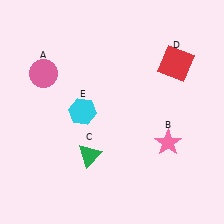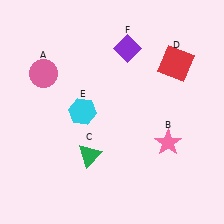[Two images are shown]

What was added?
A purple diamond (F) was added in Image 2.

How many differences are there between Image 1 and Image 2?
There is 1 difference between the two images.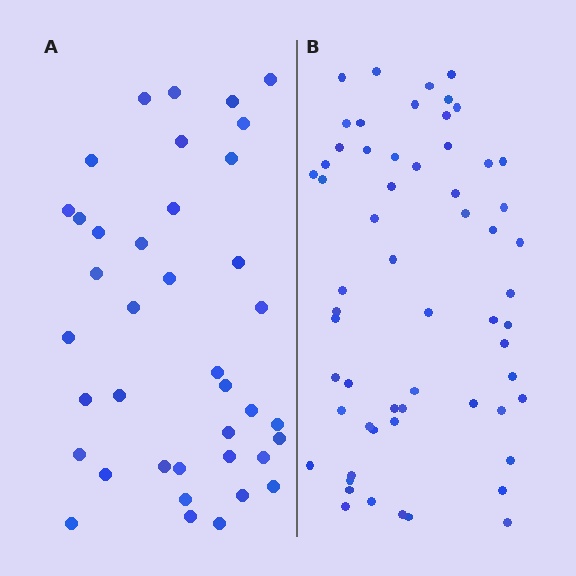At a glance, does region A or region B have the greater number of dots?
Region B (the right region) has more dots.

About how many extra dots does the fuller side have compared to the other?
Region B has approximately 20 more dots than region A.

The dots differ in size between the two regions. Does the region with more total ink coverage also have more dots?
No. Region A has more total ink coverage because its dots are larger, but region B actually contains more individual dots. Total area can be misleading — the number of items is what matters here.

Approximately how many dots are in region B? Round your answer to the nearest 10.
About 60 dots.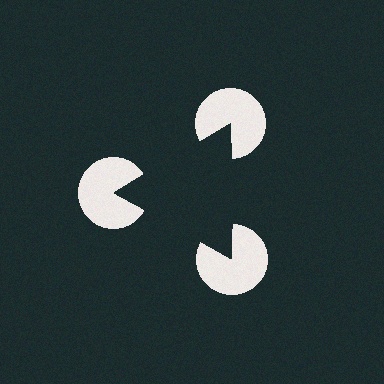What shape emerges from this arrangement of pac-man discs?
An illusory triangle — its edges are inferred from the aligned wedge cuts in the pac-man discs, not physically drawn.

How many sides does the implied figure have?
3 sides.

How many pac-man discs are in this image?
There are 3 — one at each vertex of the illusory triangle.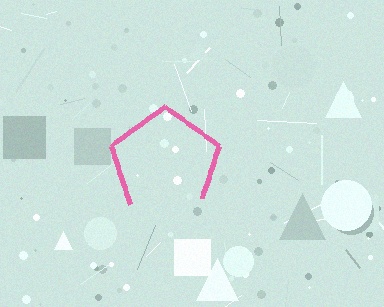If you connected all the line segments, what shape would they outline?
They would outline a pentagon.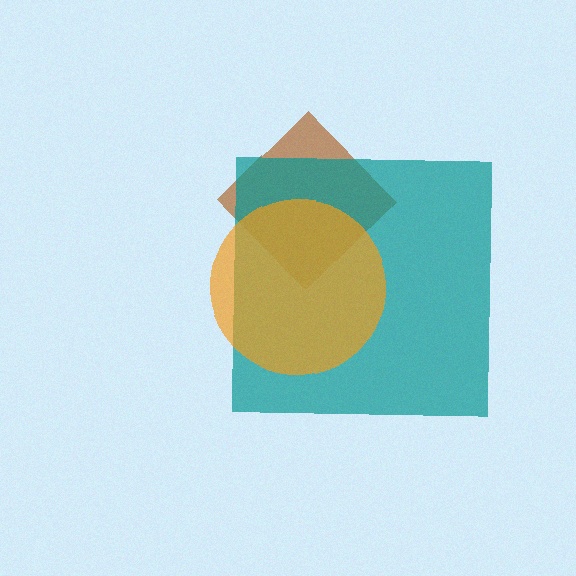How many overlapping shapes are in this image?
There are 3 overlapping shapes in the image.